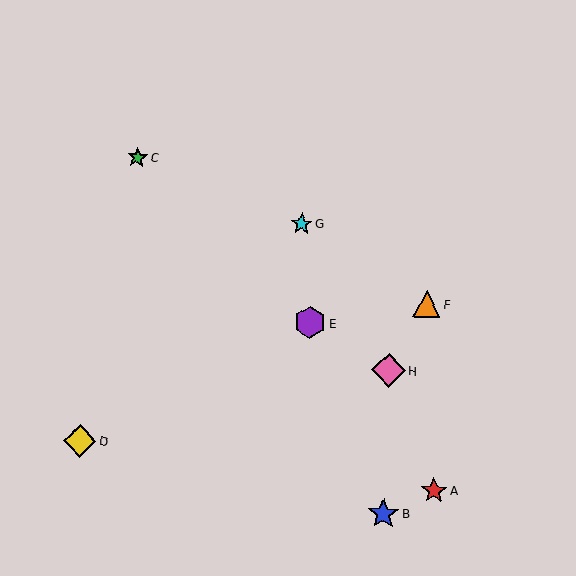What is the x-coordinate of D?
Object D is at x≈80.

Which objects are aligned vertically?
Objects B, H are aligned vertically.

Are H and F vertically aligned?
No, H is at x≈388 and F is at x≈427.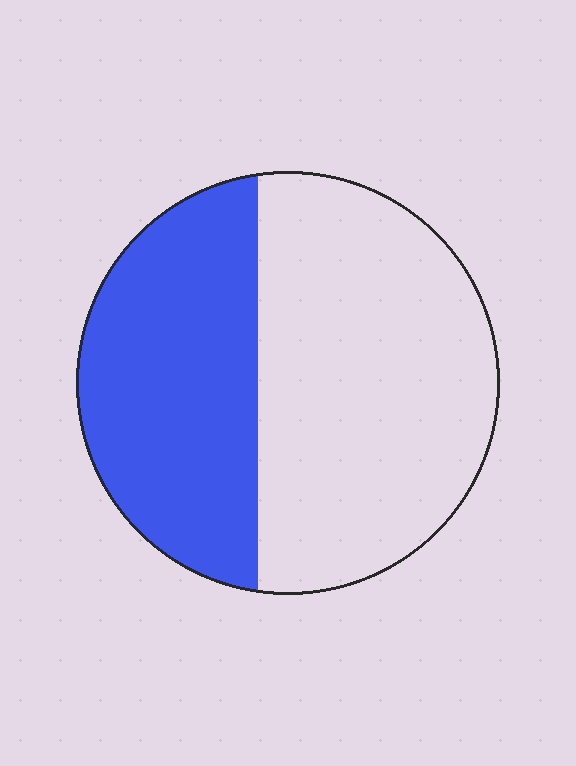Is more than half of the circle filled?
No.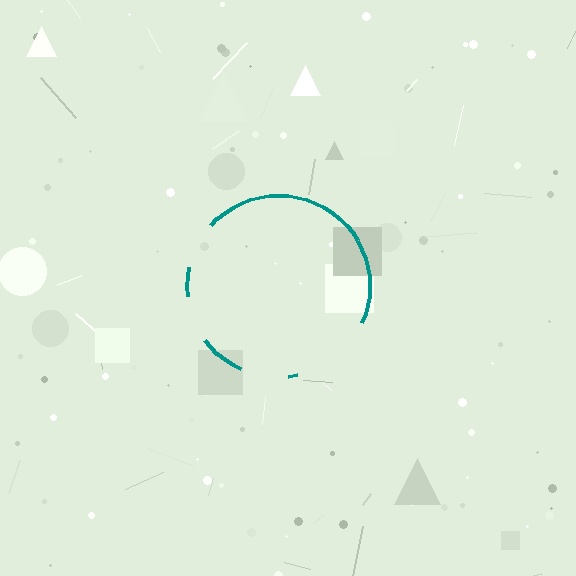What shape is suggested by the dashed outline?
The dashed outline suggests a circle.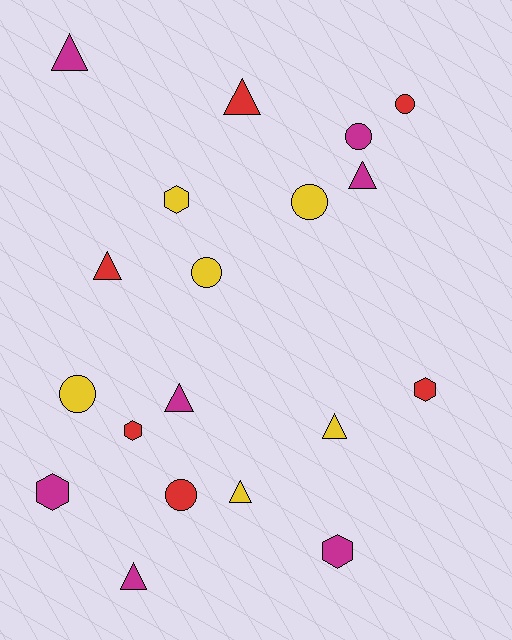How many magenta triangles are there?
There are 4 magenta triangles.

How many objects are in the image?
There are 19 objects.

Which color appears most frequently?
Magenta, with 7 objects.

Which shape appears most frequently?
Triangle, with 8 objects.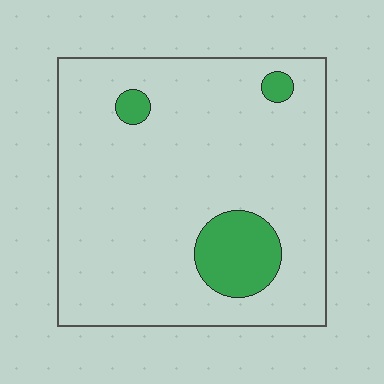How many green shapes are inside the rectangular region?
3.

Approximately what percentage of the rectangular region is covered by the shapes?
Approximately 10%.